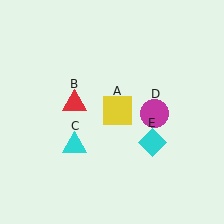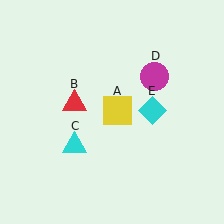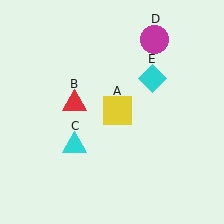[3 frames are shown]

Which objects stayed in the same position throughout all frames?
Yellow square (object A) and red triangle (object B) and cyan triangle (object C) remained stationary.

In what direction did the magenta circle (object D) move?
The magenta circle (object D) moved up.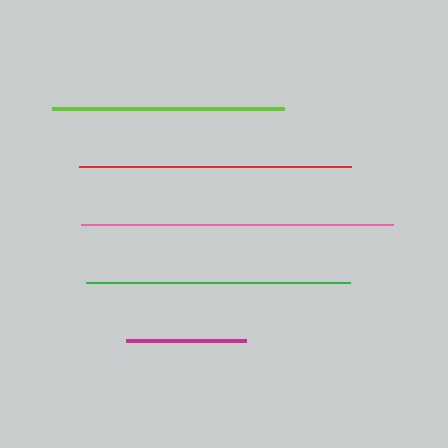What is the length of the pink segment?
The pink segment is approximately 313 pixels long.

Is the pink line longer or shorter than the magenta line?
The pink line is longer than the magenta line.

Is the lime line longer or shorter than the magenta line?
The lime line is longer than the magenta line.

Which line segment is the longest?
The pink line is the longest at approximately 313 pixels.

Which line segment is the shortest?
The magenta line is the shortest at approximately 119 pixels.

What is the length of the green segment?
The green segment is approximately 264 pixels long.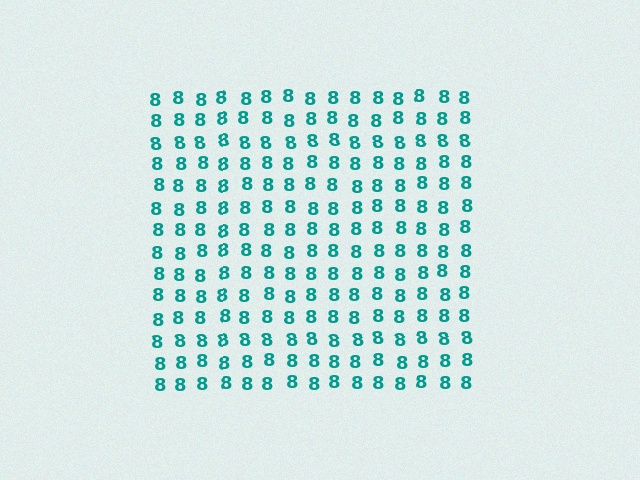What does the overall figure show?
The overall figure shows a square.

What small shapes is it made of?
It is made of small digit 8's.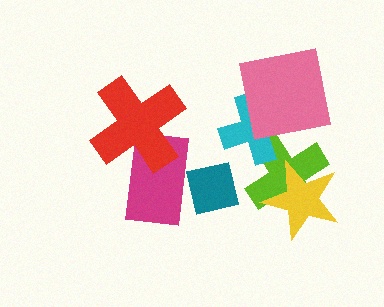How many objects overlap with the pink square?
1 object overlaps with the pink square.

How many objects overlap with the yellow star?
1 object overlaps with the yellow star.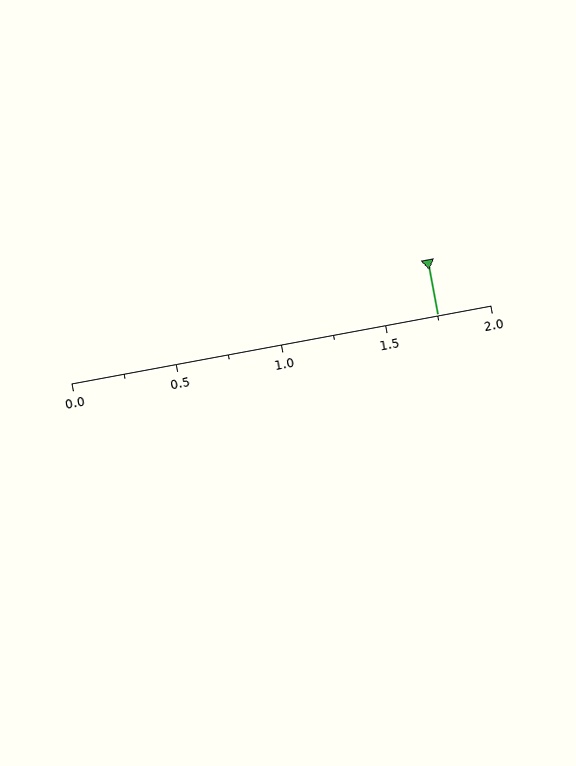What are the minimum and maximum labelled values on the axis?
The axis runs from 0.0 to 2.0.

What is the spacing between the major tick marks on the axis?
The major ticks are spaced 0.5 apart.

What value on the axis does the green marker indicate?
The marker indicates approximately 1.75.